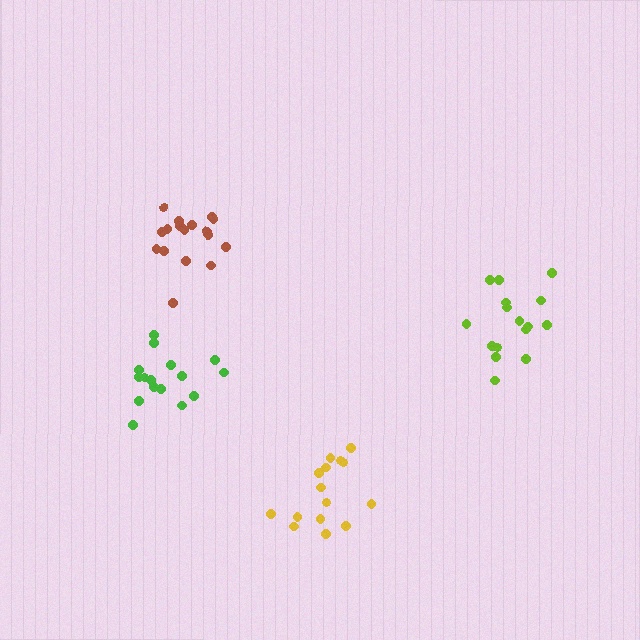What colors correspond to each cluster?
The clusters are colored: green, yellow, brown, lime.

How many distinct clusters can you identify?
There are 4 distinct clusters.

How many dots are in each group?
Group 1: 16 dots, Group 2: 15 dots, Group 3: 18 dots, Group 4: 16 dots (65 total).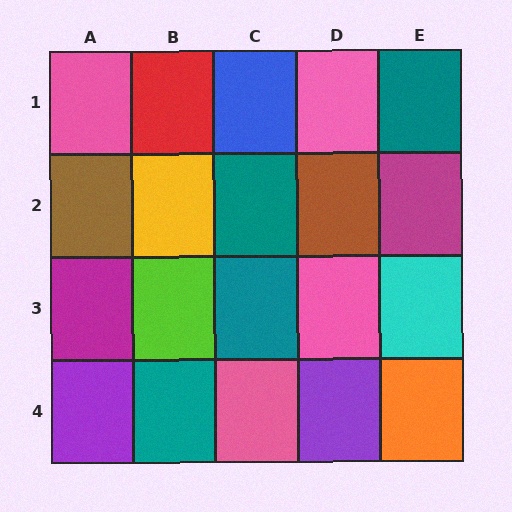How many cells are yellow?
1 cell is yellow.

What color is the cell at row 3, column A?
Magenta.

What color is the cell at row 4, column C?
Pink.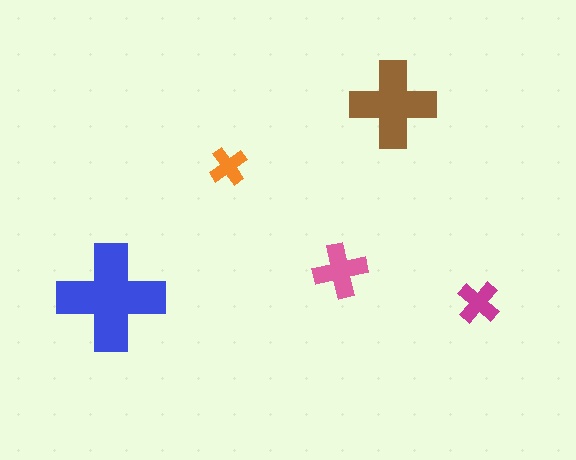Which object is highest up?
The brown cross is topmost.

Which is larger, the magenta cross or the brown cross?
The brown one.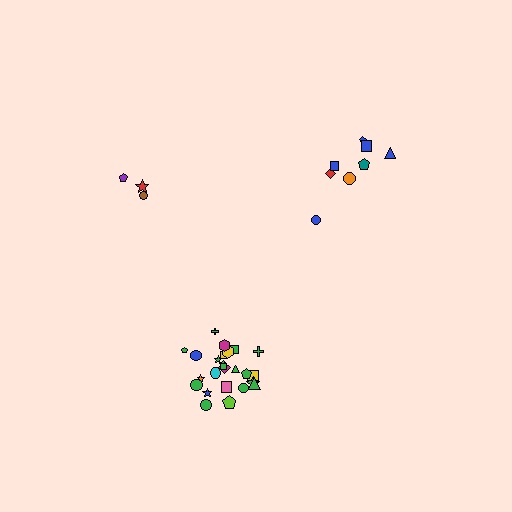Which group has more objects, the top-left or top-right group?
The top-right group.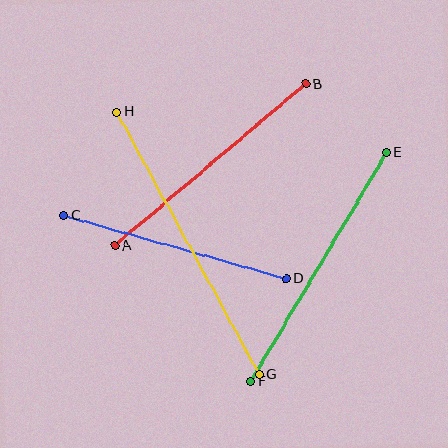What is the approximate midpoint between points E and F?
The midpoint is at approximately (318, 267) pixels.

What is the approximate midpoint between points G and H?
The midpoint is at approximately (188, 243) pixels.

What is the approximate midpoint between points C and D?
The midpoint is at approximately (175, 247) pixels.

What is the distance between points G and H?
The distance is approximately 298 pixels.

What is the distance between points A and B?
The distance is approximately 250 pixels.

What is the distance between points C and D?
The distance is approximately 232 pixels.